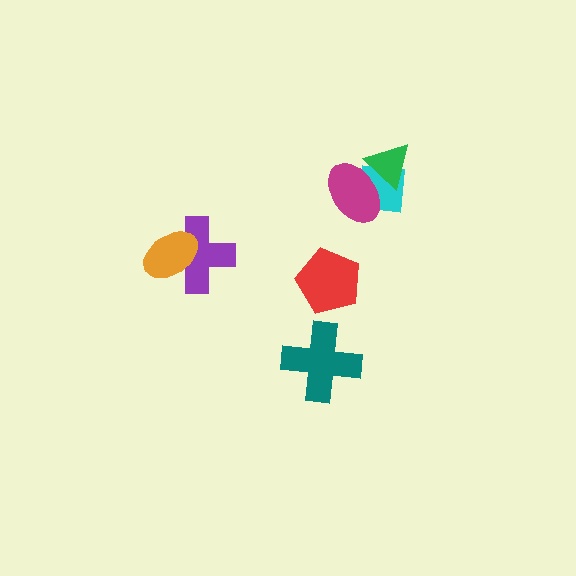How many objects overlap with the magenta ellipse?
2 objects overlap with the magenta ellipse.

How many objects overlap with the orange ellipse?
1 object overlaps with the orange ellipse.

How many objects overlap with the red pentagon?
0 objects overlap with the red pentagon.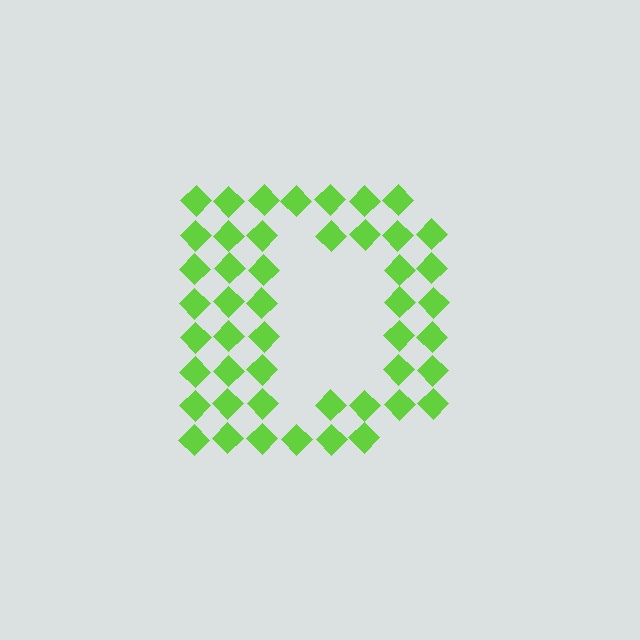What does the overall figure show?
The overall figure shows the letter D.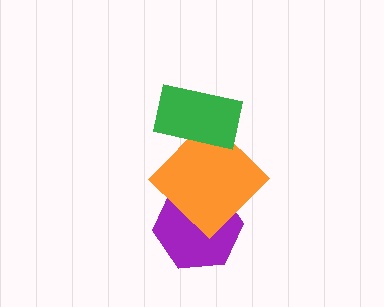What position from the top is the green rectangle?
The green rectangle is 1st from the top.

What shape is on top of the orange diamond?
The green rectangle is on top of the orange diamond.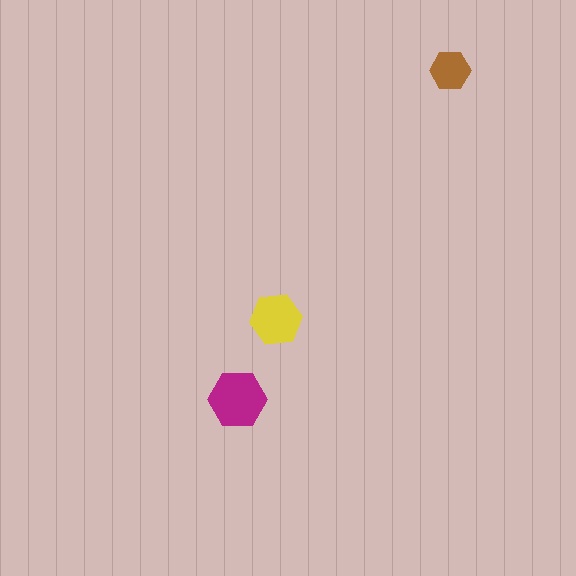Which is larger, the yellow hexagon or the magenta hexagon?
The magenta one.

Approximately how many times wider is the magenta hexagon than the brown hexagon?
About 1.5 times wider.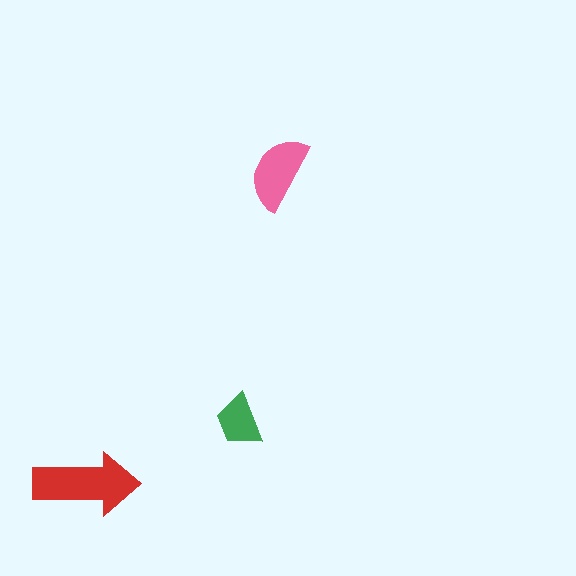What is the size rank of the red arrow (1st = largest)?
1st.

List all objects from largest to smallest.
The red arrow, the pink semicircle, the green trapezoid.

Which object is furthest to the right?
The pink semicircle is rightmost.